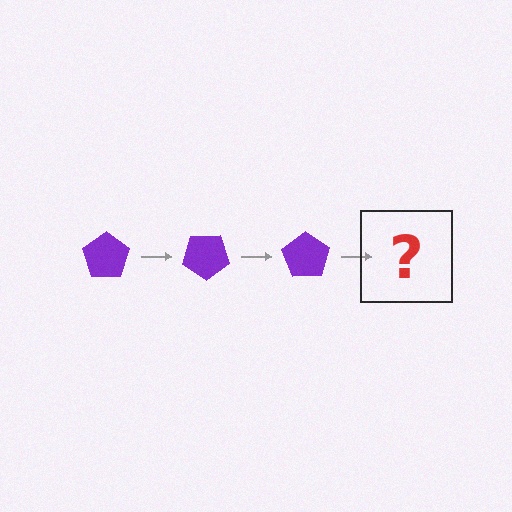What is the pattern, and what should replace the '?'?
The pattern is that the pentagon rotates 35 degrees each step. The '?' should be a purple pentagon rotated 105 degrees.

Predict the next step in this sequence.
The next step is a purple pentagon rotated 105 degrees.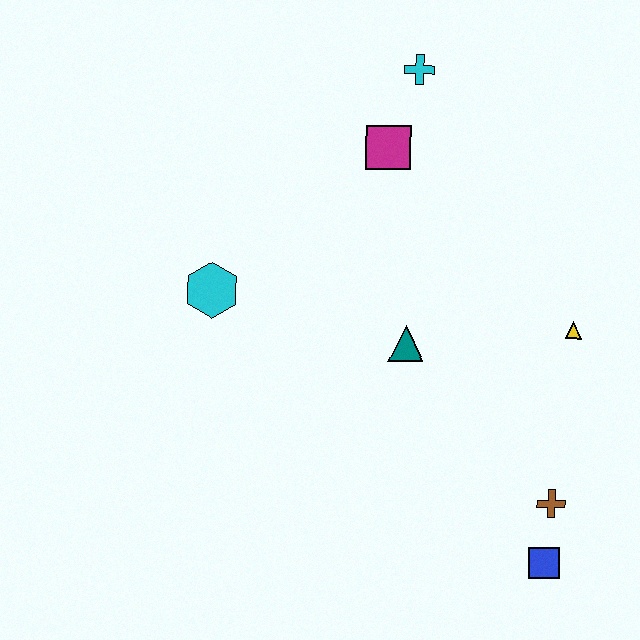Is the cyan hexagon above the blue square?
Yes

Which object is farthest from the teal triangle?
The cyan cross is farthest from the teal triangle.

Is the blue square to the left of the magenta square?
No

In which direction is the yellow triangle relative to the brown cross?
The yellow triangle is above the brown cross.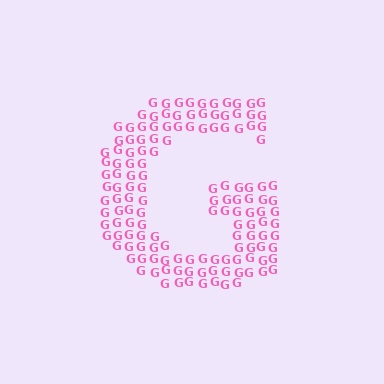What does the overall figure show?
The overall figure shows the letter G.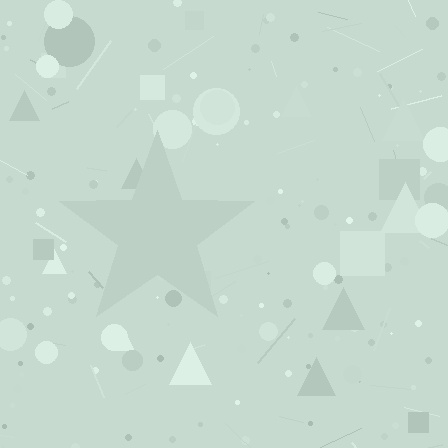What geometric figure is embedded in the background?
A star is embedded in the background.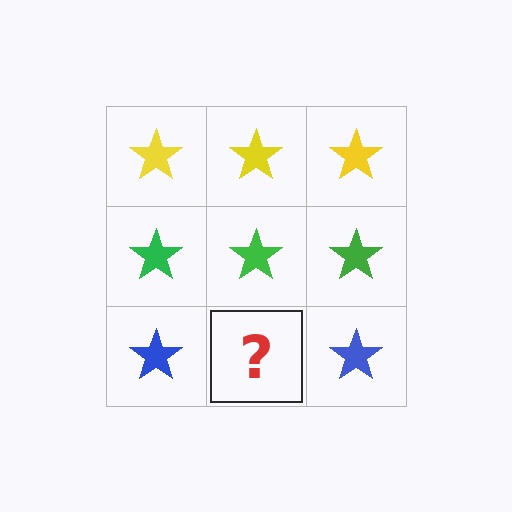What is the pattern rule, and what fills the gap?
The rule is that each row has a consistent color. The gap should be filled with a blue star.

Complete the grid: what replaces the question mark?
The question mark should be replaced with a blue star.